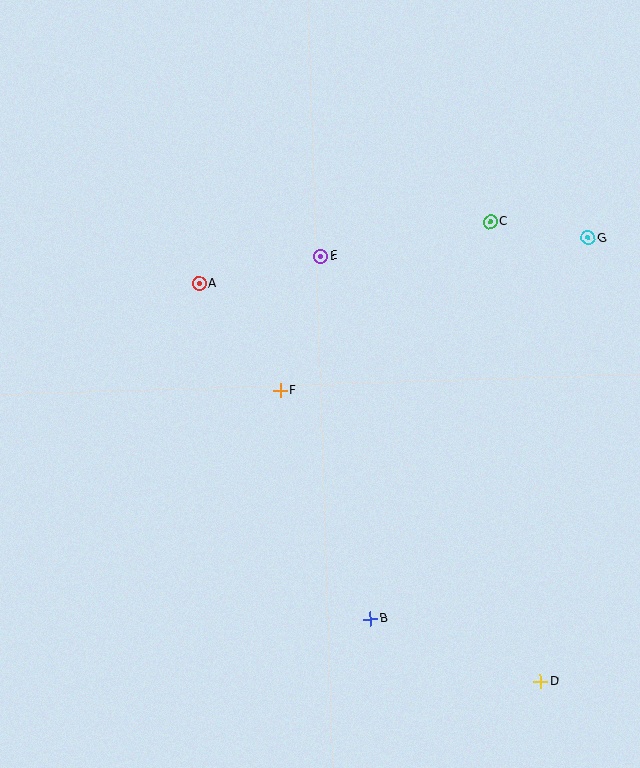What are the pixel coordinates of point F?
Point F is at (281, 390).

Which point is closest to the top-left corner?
Point A is closest to the top-left corner.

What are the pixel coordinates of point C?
Point C is at (490, 222).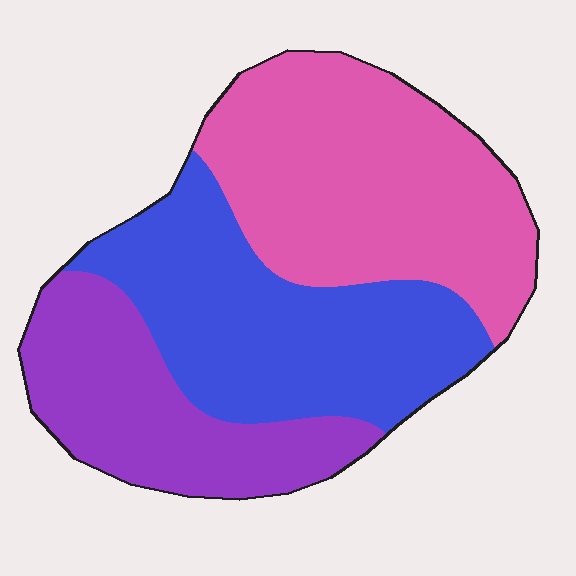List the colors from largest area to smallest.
From largest to smallest: pink, blue, purple.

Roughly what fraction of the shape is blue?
Blue takes up between a third and a half of the shape.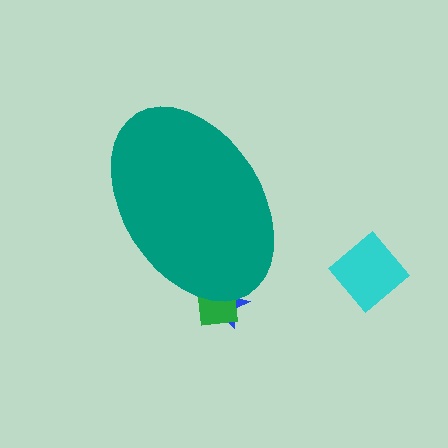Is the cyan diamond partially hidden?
No, the cyan diamond is fully visible.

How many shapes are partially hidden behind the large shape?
2 shapes are partially hidden.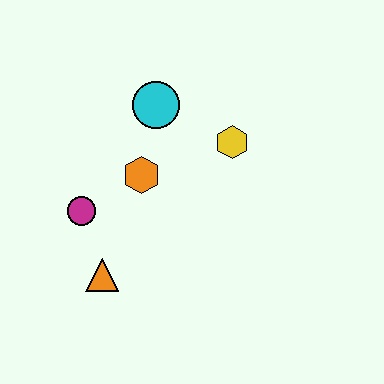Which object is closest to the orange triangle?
The magenta circle is closest to the orange triangle.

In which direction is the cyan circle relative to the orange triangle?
The cyan circle is above the orange triangle.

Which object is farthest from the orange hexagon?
The orange triangle is farthest from the orange hexagon.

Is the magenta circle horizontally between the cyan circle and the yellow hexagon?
No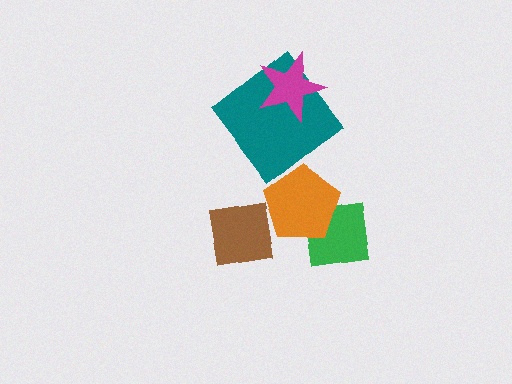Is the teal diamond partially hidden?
Yes, it is partially covered by another shape.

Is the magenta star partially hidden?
No, no other shape covers it.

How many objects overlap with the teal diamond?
1 object overlaps with the teal diamond.